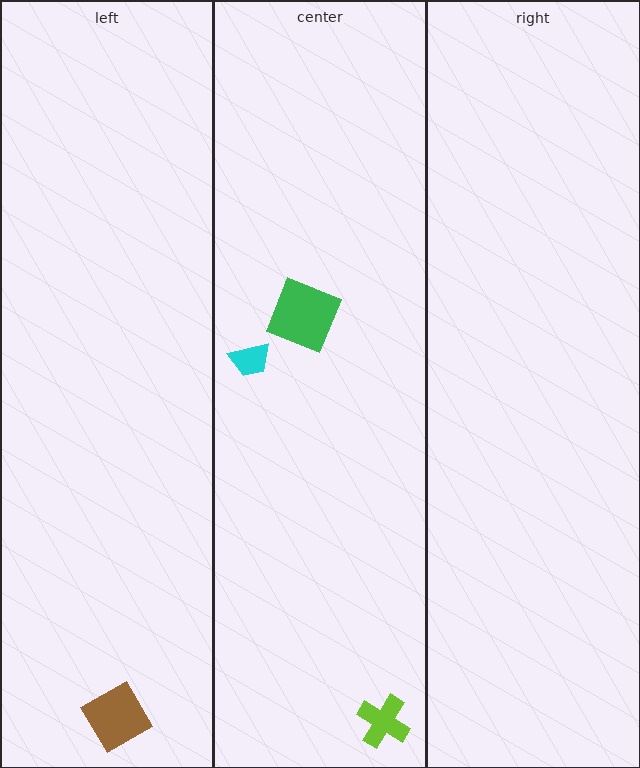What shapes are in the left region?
The brown diamond.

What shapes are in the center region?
The lime cross, the cyan trapezoid, the green square.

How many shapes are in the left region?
1.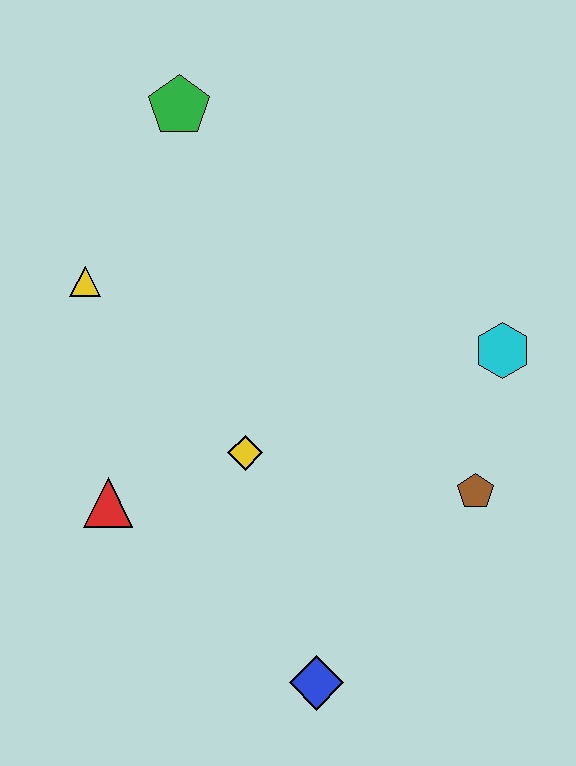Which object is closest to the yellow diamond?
The red triangle is closest to the yellow diamond.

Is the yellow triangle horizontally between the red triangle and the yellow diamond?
No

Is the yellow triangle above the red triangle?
Yes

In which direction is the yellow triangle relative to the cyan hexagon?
The yellow triangle is to the left of the cyan hexagon.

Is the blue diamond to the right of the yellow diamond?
Yes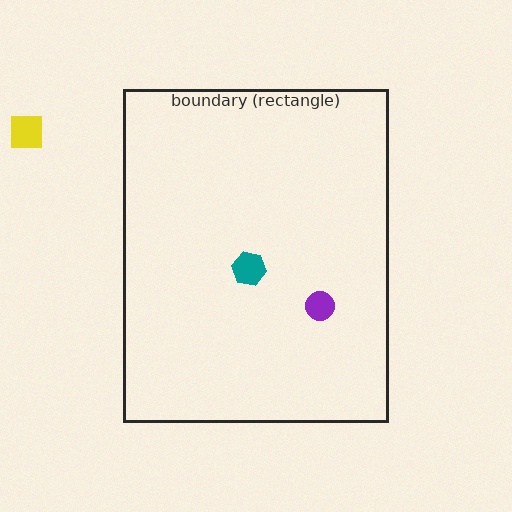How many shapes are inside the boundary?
2 inside, 1 outside.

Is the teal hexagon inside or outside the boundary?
Inside.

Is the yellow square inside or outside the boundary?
Outside.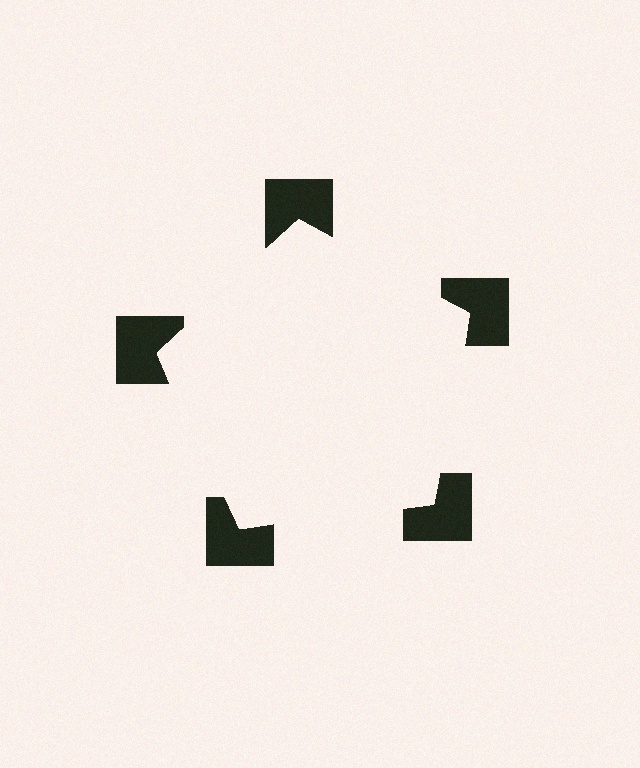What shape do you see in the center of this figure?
An illusory pentagon — its edges are inferred from the aligned wedge cuts in the notched squares, not physically drawn.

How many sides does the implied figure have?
5 sides.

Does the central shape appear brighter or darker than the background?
It typically appears slightly brighter than the background, even though no actual brightness change is drawn.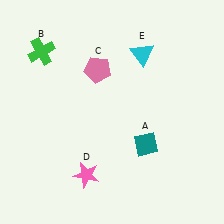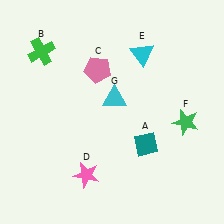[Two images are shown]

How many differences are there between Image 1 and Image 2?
There are 2 differences between the two images.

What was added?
A green star (F), a cyan triangle (G) were added in Image 2.